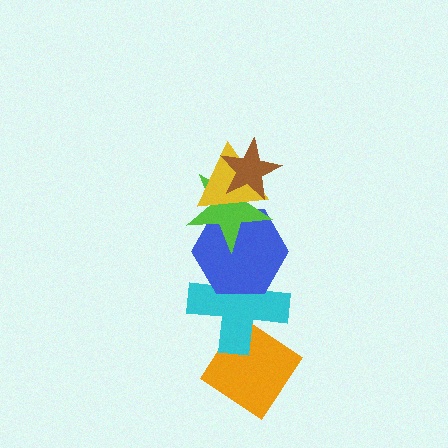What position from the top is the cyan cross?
The cyan cross is 5th from the top.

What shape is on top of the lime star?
The yellow triangle is on top of the lime star.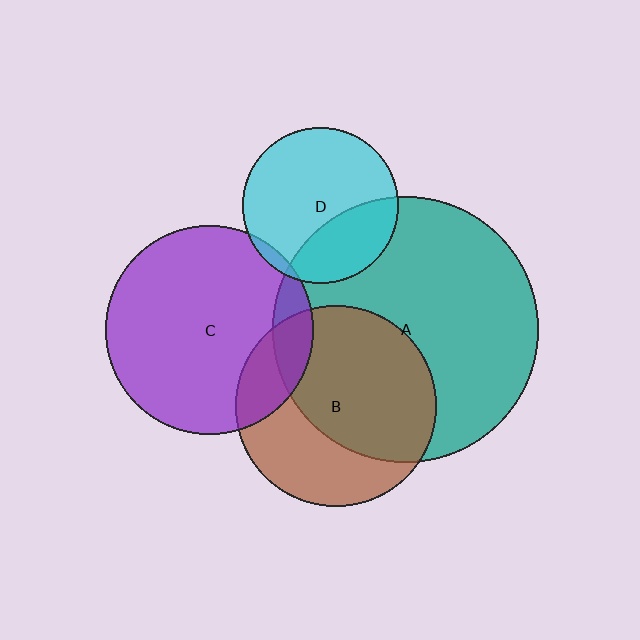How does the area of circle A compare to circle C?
Approximately 1.6 times.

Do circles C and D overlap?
Yes.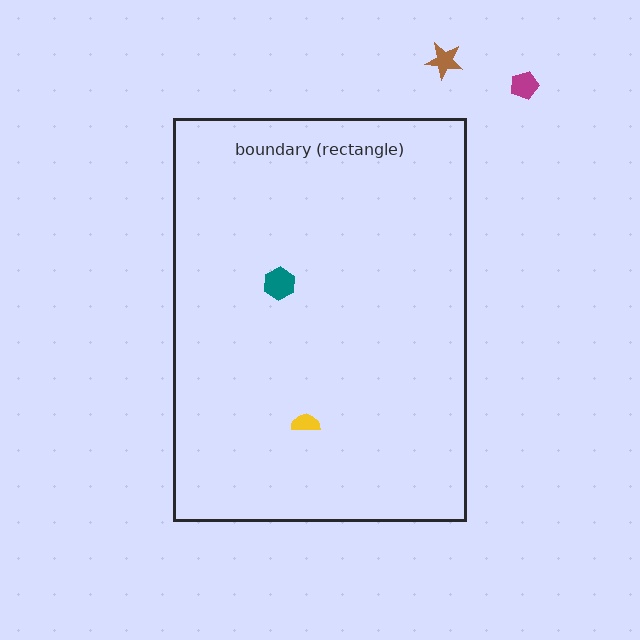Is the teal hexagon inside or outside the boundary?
Inside.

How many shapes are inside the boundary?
2 inside, 2 outside.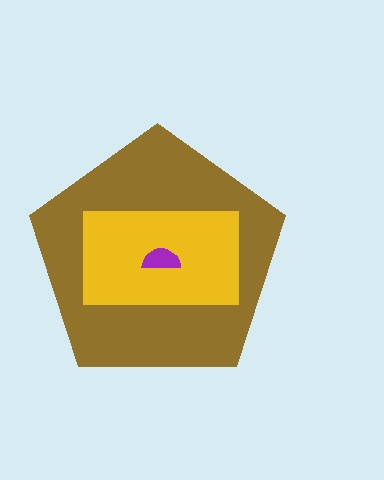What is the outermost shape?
The brown pentagon.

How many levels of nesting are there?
3.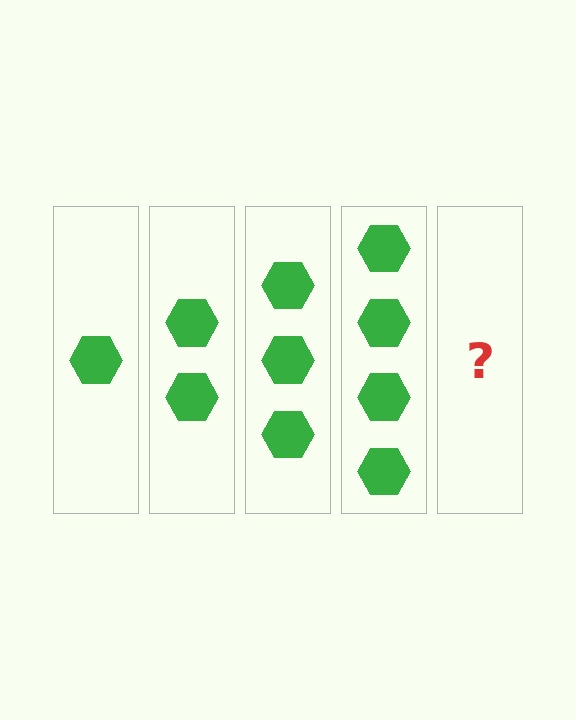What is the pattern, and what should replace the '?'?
The pattern is that each step adds one more hexagon. The '?' should be 5 hexagons.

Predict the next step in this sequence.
The next step is 5 hexagons.